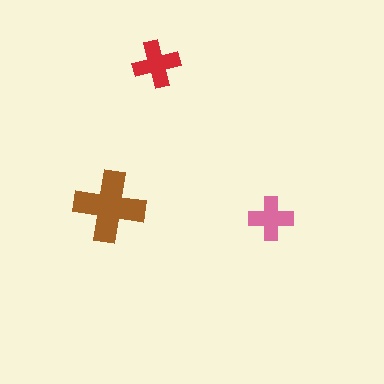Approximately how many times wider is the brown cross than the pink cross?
About 1.5 times wider.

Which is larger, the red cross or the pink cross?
The red one.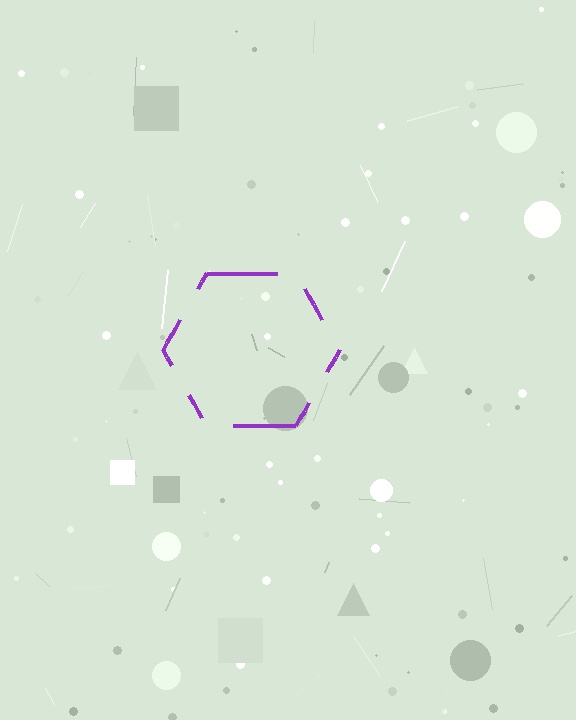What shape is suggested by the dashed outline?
The dashed outline suggests a hexagon.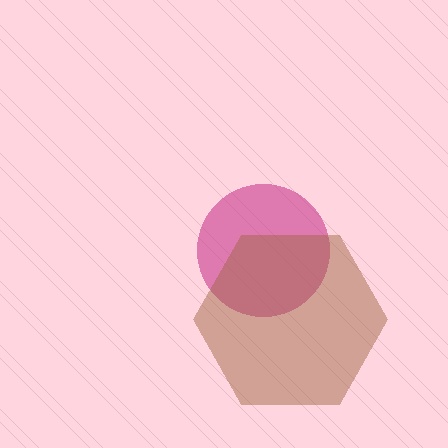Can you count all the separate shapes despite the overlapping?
Yes, there are 2 separate shapes.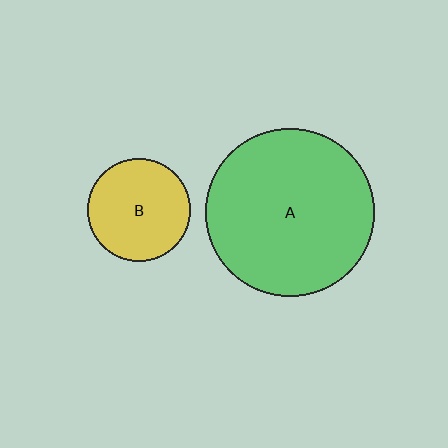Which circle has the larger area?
Circle A (green).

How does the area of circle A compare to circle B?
Approximately 2.7 times.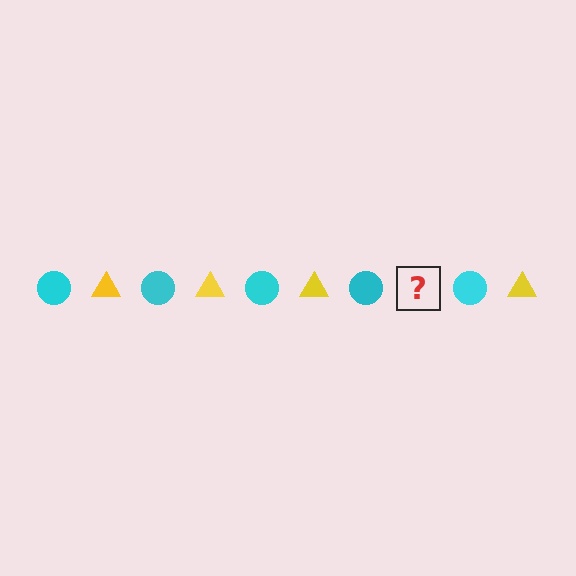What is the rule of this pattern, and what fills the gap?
The rule is that the pattern alternates between cyan circle and yellow triangle. The gap should be filled with a yellow triangle.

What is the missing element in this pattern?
The missing element is a yellow triangle.